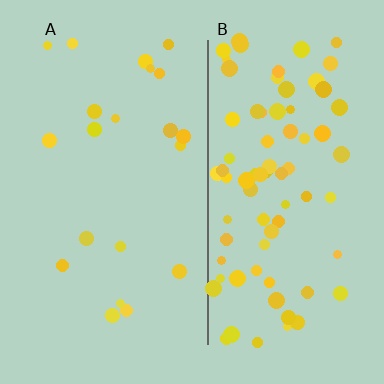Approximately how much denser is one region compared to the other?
Approximately 3.8× — region B over region A.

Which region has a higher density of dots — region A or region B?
B (the right).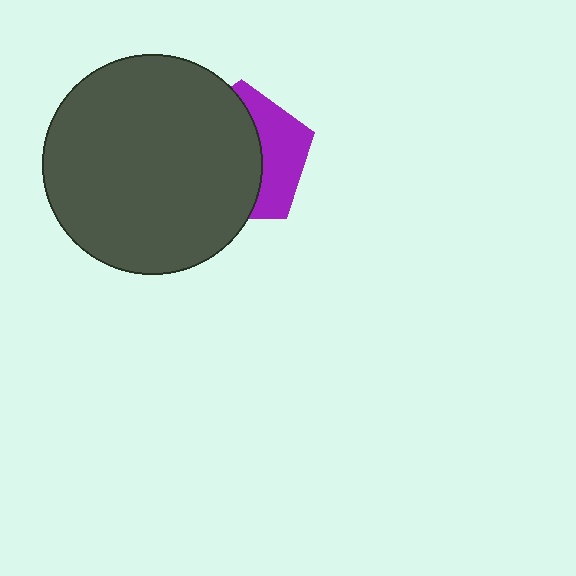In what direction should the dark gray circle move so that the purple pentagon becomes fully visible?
The dark gray circle should move left. That is the shortest direction to clear the overlap and leave the purple pentagon fully visible.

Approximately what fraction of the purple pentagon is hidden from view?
Roughly 62% of the purple pentagon is hidden behind the dark gray circle.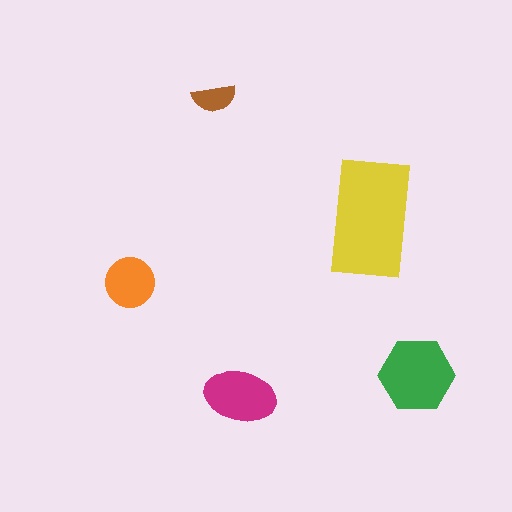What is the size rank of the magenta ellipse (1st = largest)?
3rd.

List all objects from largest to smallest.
The yellow rectangle, the green hexagon, the magenta ellipse, the orange circle, the brown semicircle.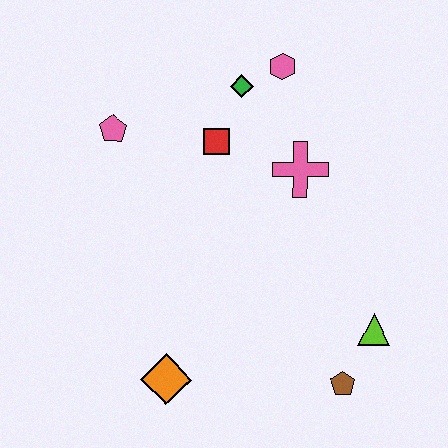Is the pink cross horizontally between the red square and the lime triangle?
Yes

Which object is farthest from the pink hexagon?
The orange diamond is farthest from the pink hexagon.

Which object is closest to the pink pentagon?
The red square is closest to the pink pentagon.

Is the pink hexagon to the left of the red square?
No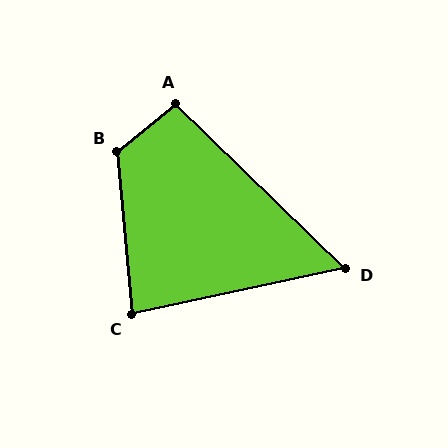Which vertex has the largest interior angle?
B, at approximately 124 degrees.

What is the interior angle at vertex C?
Approximately 83 degrees (acute).